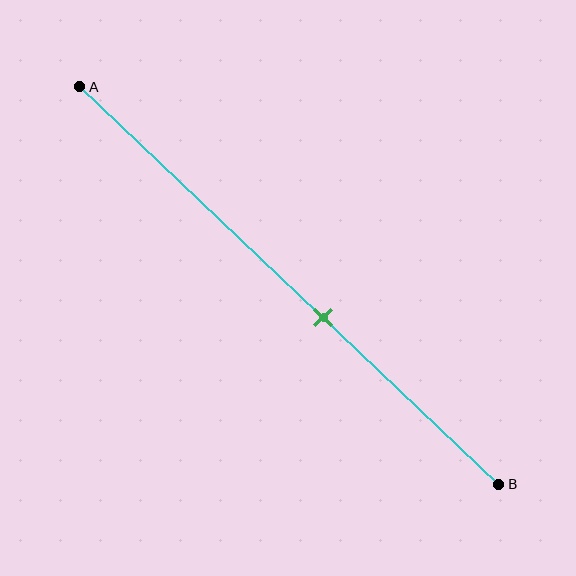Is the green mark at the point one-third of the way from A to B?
No, the mark is at about 60% from A, not at the 33% one-third point.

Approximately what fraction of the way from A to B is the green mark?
The green mark is approximately 60% of the way from A to B.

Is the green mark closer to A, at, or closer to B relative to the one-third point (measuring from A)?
The green mark is closer to point B than the one-third point of segment AB.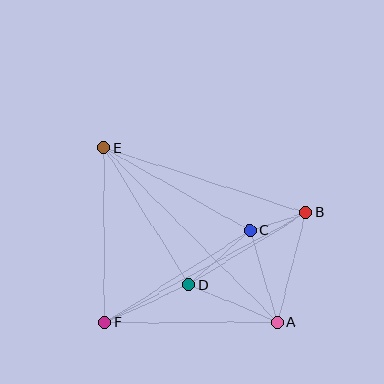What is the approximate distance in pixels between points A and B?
The distance between A and B is approximately 113 pixels.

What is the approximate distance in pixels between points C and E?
The distance between C and E is approximately 167 pixels.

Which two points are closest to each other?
Points B and C are closest to each other.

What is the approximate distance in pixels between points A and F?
The distance between A and F is approximately 173 pixels.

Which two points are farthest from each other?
Points A and E are farthest from each other.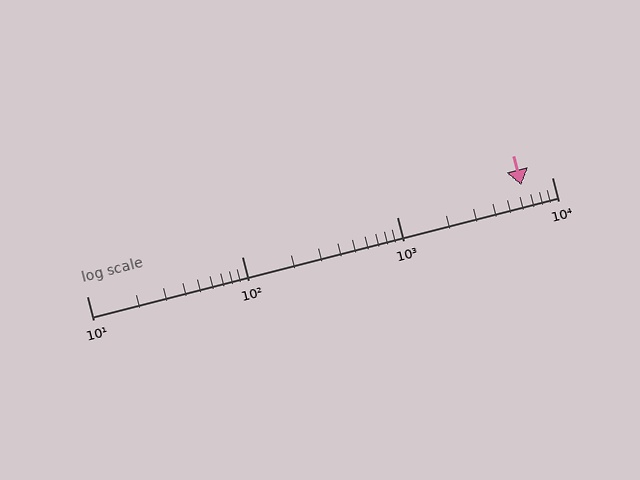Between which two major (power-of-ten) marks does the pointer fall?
The pointer is between 1000 and 10000.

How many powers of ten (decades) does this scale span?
The scale spans 3 decades, from 10 to 10000.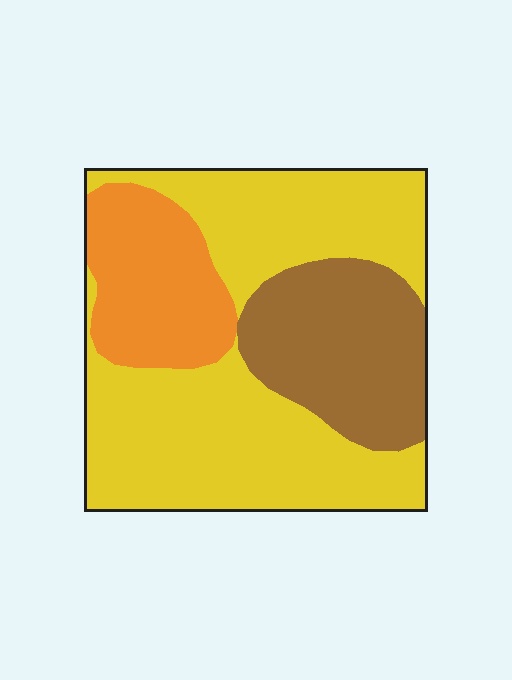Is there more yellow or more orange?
Yellow.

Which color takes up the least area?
Orange, at roughly 20%.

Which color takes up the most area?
Yellow, at roughly 60%.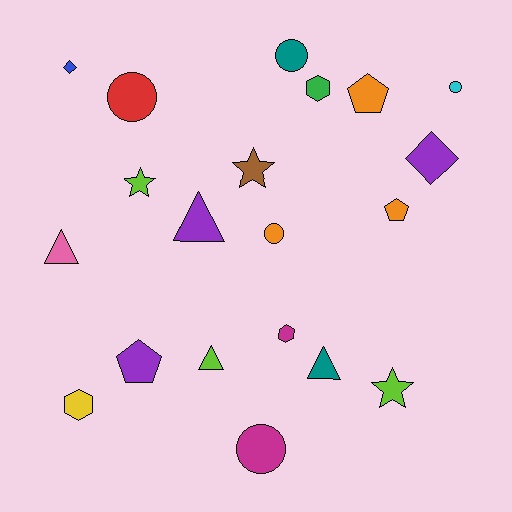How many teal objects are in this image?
There are 2 teal objects.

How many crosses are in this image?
There are no crosses.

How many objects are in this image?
There are 20 objects.